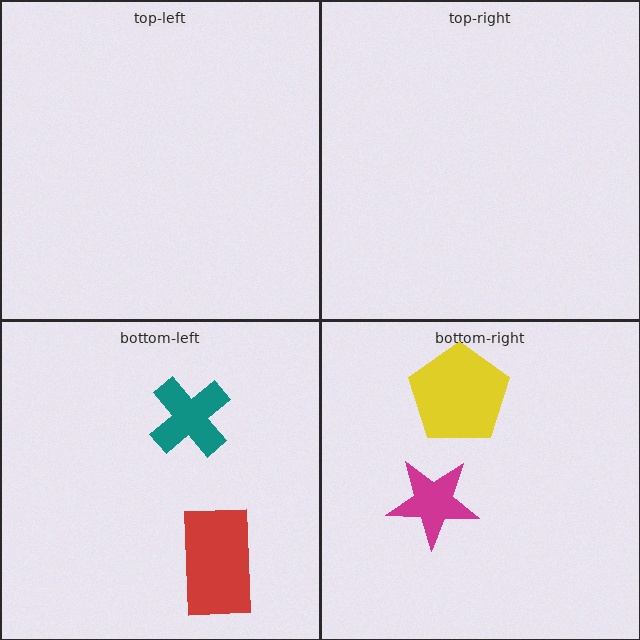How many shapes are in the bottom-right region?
2.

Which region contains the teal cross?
The bottom-left region.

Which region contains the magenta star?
The bottom-right region.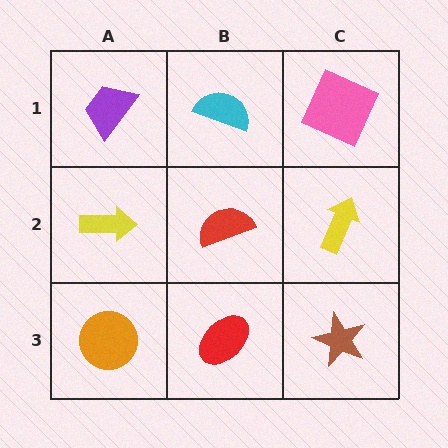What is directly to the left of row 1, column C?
A cyan semicircle.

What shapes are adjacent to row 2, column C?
A pink square (row 1, column C), a brown star (row 3, column C), a red semicircle (row 2, column B).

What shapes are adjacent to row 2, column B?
A cyan semicircle (row 1, column B), a red ellipse (row 3, column B), a yellow arrow (row 2, column A), a yellow arrow (row 2, column C).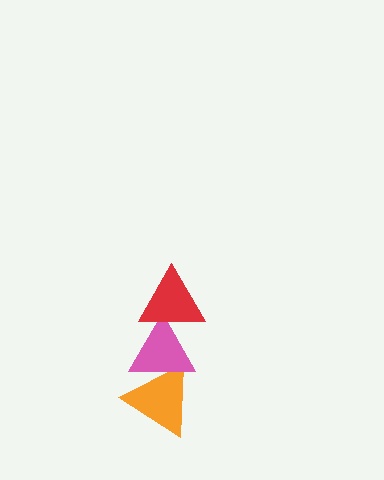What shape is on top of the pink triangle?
The red triangle is on top of the pink triangle.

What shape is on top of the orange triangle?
The pink triangle is on top of the orange triangle.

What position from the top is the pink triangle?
The pink triangle is 2nd from the top.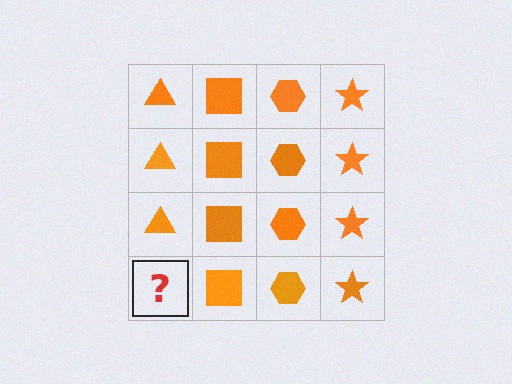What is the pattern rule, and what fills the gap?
The rule is that each column has a consistent shape. The gap should be filled with an orange triangle.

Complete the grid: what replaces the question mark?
The question mark should be replaced with an orange triangle.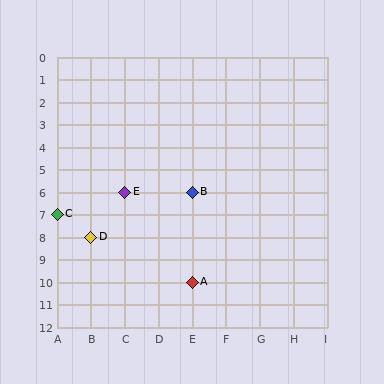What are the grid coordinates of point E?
Point E is at grid coordinates (C, 6).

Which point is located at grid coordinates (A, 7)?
Point C is at (A, 7).